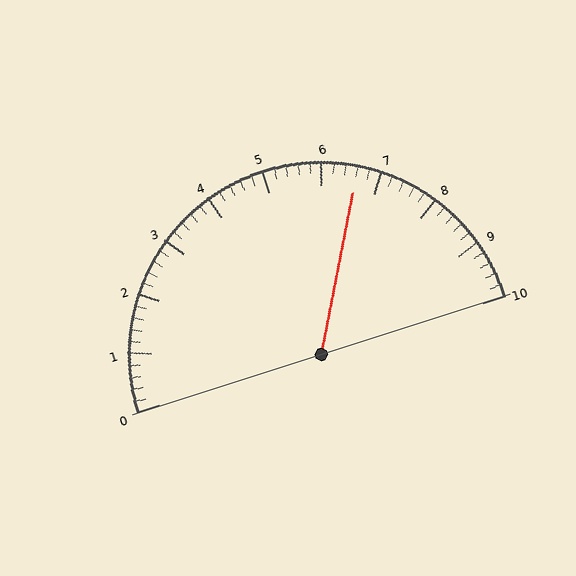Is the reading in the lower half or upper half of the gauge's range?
The reading is in the upper half of the range (0 to 10).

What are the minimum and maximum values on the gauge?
The gauge ranges from 0 to 10.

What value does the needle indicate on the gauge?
The needle indicates approximately 6.6.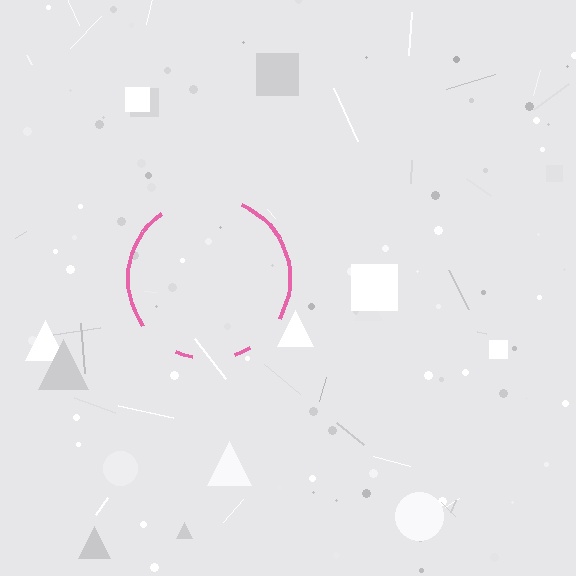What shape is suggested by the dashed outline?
The dashed outline suggests a circle.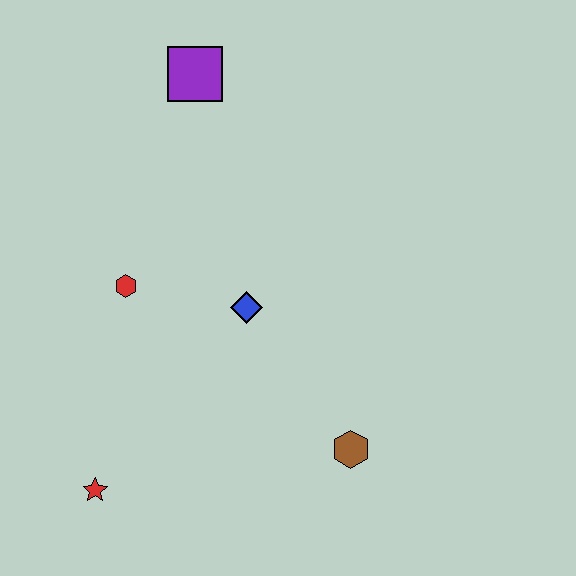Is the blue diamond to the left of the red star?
No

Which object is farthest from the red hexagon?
The brown hexagon is farthest from the red hexagon.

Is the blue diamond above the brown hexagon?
Yes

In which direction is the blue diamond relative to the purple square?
The blue diamond is below the purple square.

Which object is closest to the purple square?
The red hexagon is closest to the purple square.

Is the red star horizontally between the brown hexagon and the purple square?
No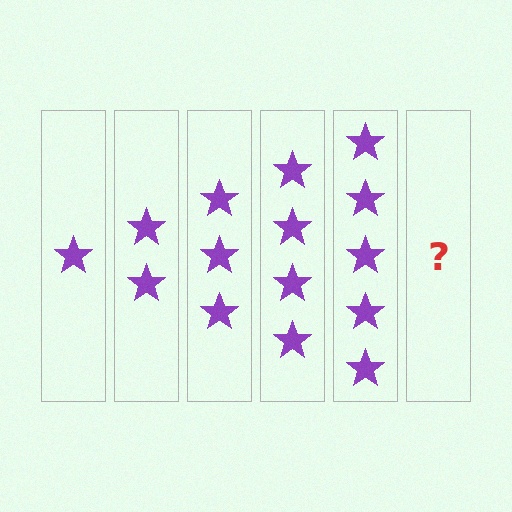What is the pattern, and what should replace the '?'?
The pattern is that each step adds one more star. The '?' should be 6 stars.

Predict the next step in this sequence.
The next step is 6 stars.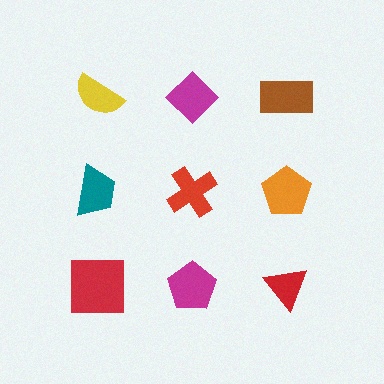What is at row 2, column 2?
A red cross.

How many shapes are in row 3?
3 shapes.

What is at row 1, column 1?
A yellow semicircle.